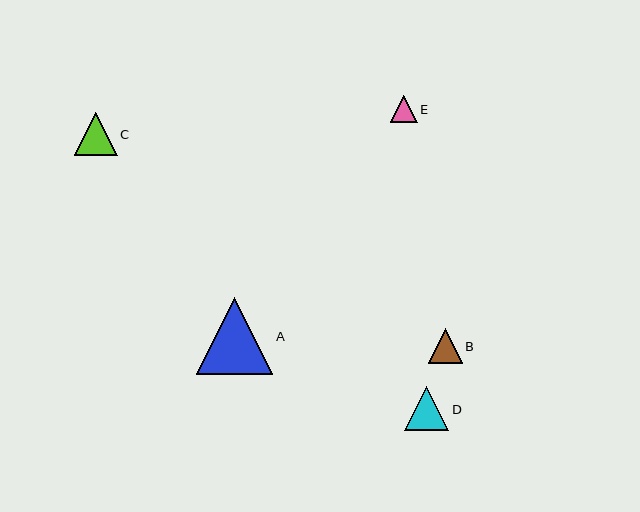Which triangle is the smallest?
Triangle E is the smallest with a size of approximately 27 pixels.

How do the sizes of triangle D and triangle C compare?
Triangle D and triangle C are approximately the same size.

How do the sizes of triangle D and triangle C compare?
Triangle D and triangle C are approximately the same size.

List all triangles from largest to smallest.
From largest to smallest: A, D, C, B, E.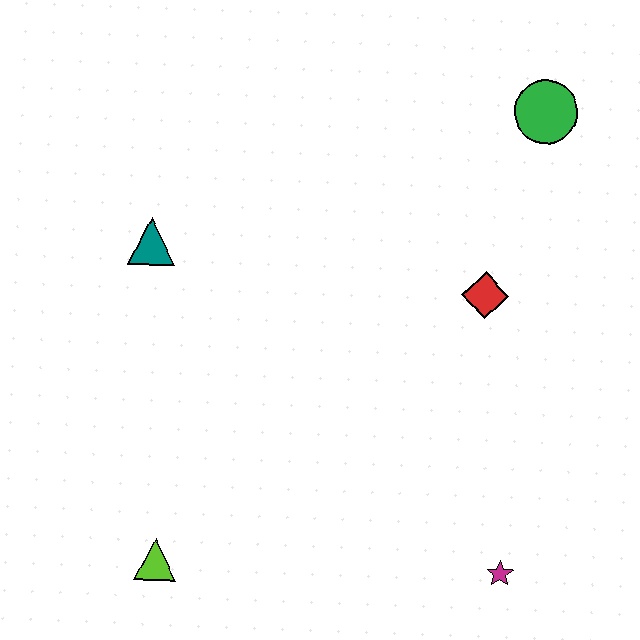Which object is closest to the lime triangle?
The teal triangle is closest to the lime triangle.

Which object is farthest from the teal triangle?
The magenta star is farthest from the teal triangle.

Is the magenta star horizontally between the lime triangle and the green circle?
Yes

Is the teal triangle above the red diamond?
Yes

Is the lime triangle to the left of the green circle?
Yes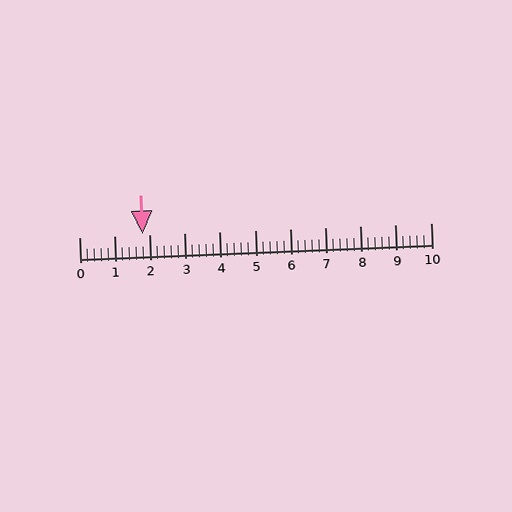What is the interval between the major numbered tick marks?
The major tick marks are spaced 1 units apart.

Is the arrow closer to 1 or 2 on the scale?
The arrow is closer to 2.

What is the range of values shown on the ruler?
The ruler shows values from 0 to 10.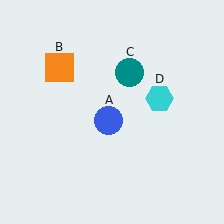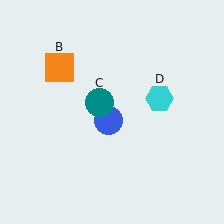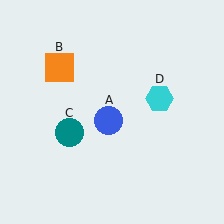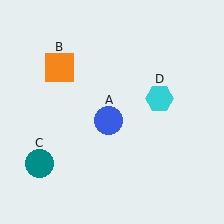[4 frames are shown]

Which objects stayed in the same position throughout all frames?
Blue circle (object A) and orange square (object B) and cyan hexagon (object D) remained stationary.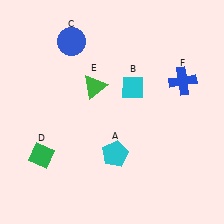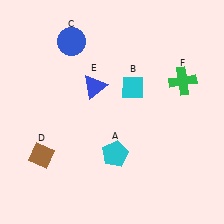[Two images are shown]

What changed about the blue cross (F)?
In Image 1, F is blue. In Image 2, it changed to green.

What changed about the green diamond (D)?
In Image 1, D is green. In Image 2, it changed to brown.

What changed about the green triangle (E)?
In Image 1, E is green. In Image 2, it changed to blue.